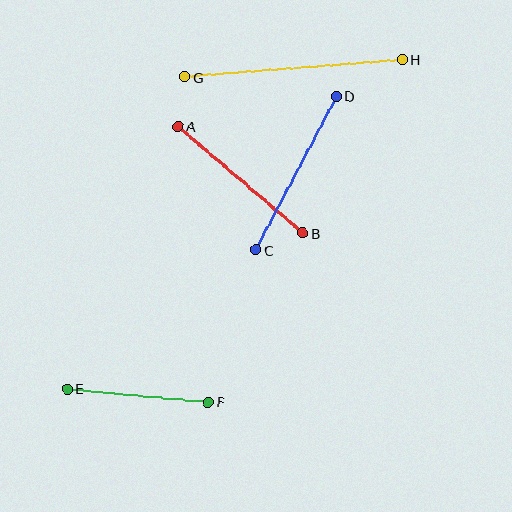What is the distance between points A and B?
The distance is approximately 164 pixels.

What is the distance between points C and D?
The distance is approximately 173 pixels.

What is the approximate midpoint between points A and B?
The midpoint is at approximately (240, 180) pixels.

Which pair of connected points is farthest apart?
Points G and H are farthest apart.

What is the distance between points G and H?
The distance is approximately 218 pixels.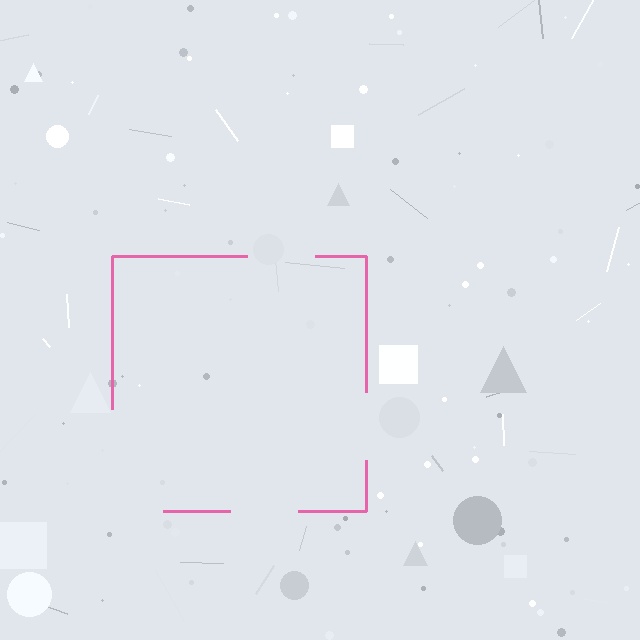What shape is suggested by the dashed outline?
The dashed outline suggests a square.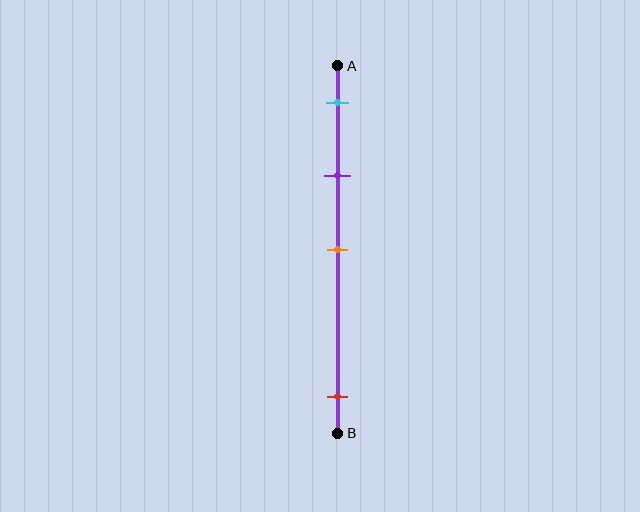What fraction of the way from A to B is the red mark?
The red mark is approximately 90% (0.9) of the way from A to B.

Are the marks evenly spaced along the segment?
No, the marks are not evenly spaced.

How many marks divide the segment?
There are 4 marks dividing the segment.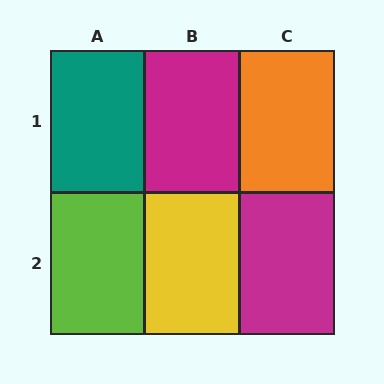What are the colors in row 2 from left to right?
Lime, yellow, magenta.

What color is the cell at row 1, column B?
Magenta.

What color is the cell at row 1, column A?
Teal.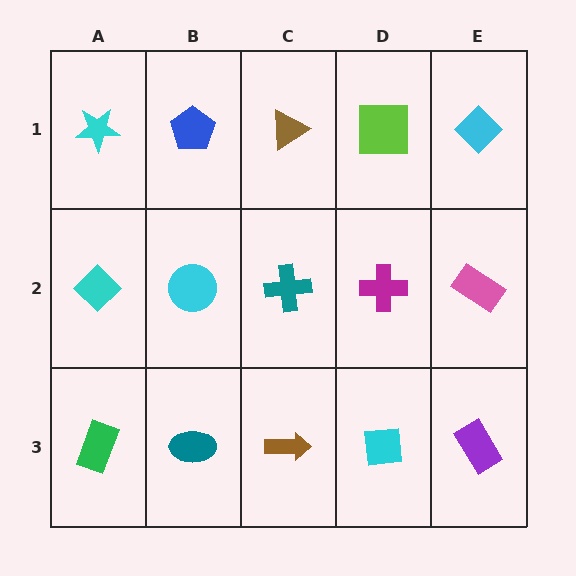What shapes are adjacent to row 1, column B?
A cyan circle (row 2, column B), a cyan star (row 1, column A), a brown triangle (row 1, column C).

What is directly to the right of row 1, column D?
A cyan diamond.